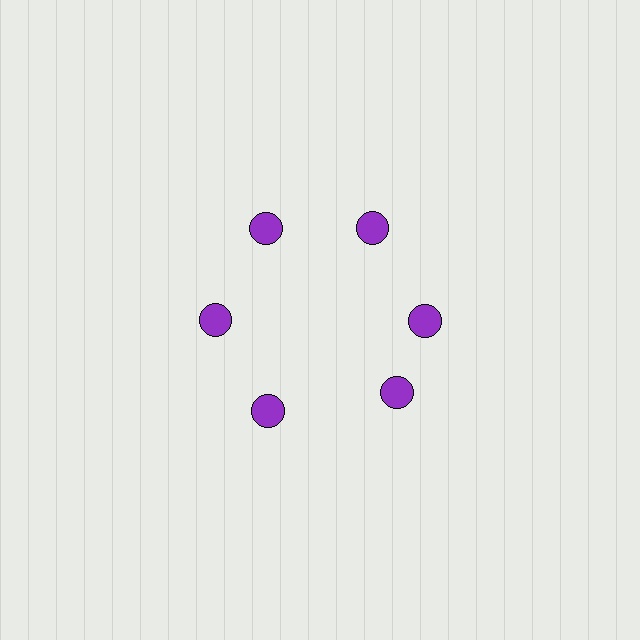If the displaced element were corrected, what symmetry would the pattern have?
It would have 6-fold rotational symmetry — the pattern would map onto itself every 60 degrees.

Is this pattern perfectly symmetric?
No. The 6 purple circles are arranged in a ring, but one element near the 5 o'clock position is rotated out of alignment along the ring, breaking the 6-fold rotational symmetry.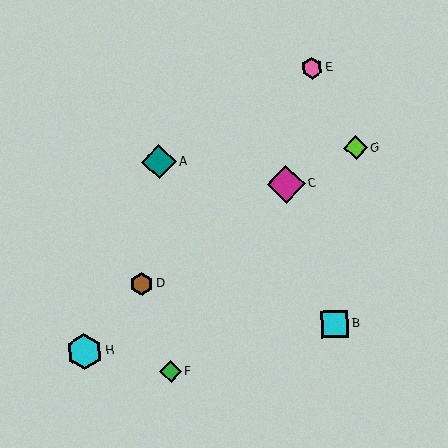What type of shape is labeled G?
Shape G is a lime diamond.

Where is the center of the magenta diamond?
The center of the magenta diamond is at (286, 184).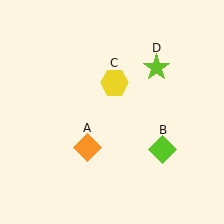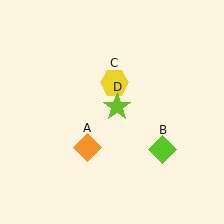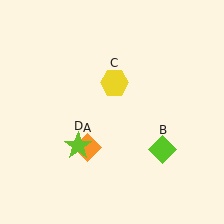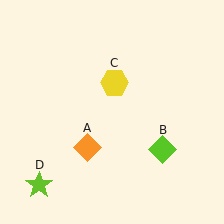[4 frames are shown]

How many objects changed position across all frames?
1 object changed position: lime star (object D).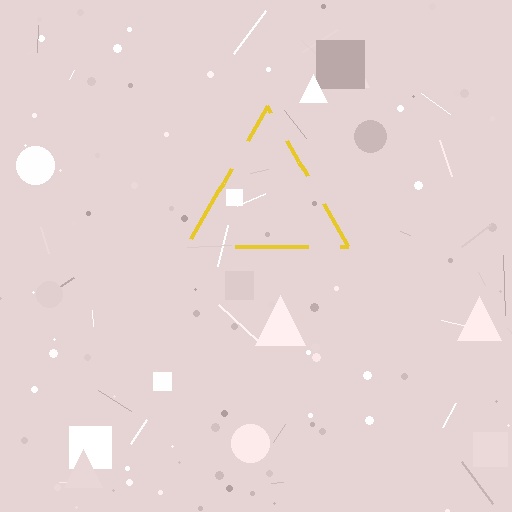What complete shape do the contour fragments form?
The contour fragments form a triangle.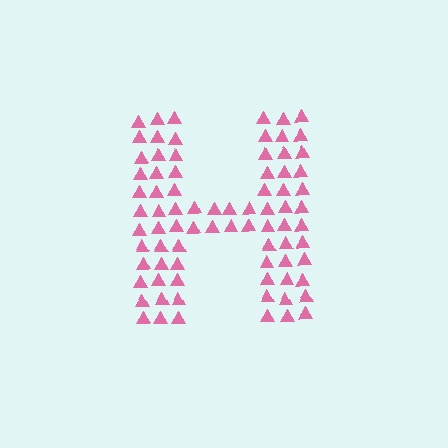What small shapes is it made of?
It is made of small triangles.